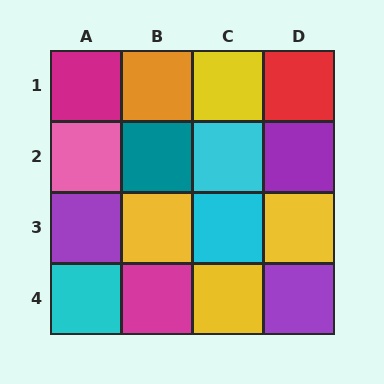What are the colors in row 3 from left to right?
Purple, yellow, cyan, yellow.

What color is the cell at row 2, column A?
Pink.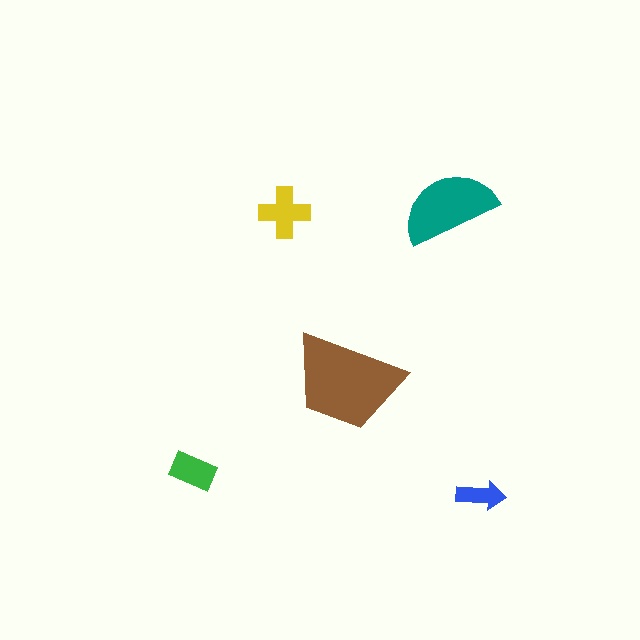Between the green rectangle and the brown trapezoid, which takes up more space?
The brown trapezoid.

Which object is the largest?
The brown trapezoid.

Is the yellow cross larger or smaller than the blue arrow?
Larger.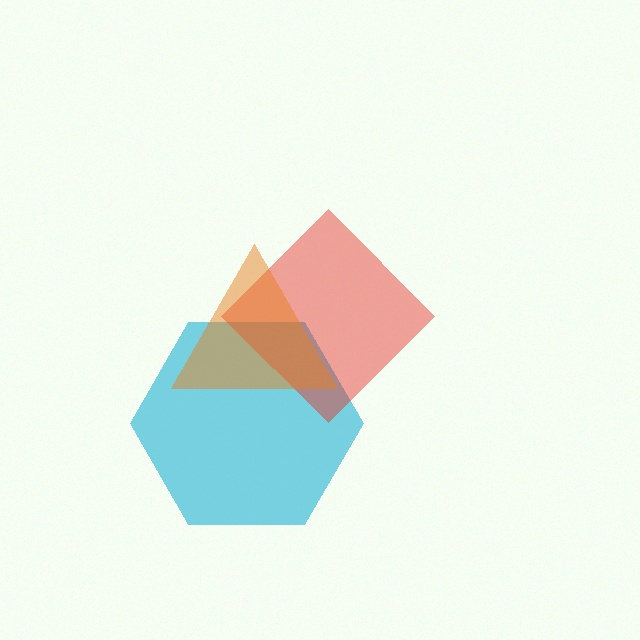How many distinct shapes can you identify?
There are 3 distinct shapes: a cyan hexagon, a red diamond, an orange triangle.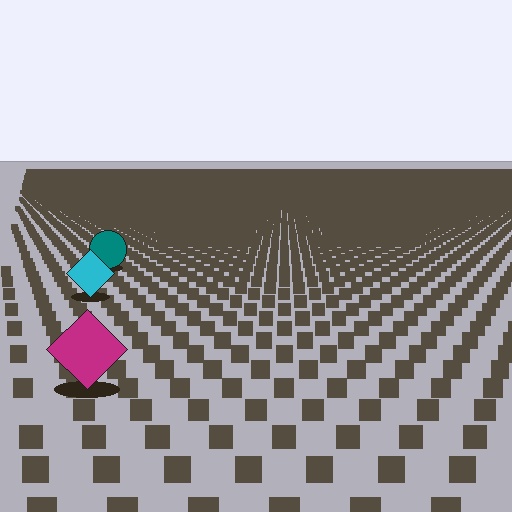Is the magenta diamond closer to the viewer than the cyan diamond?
Yes. The magenta diamond is closer — you can tell from the texture gradient: the ground texture is coarser near it.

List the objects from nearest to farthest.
From nearest to farthest: the magenta diamond, the cyan diamond, the teal circle.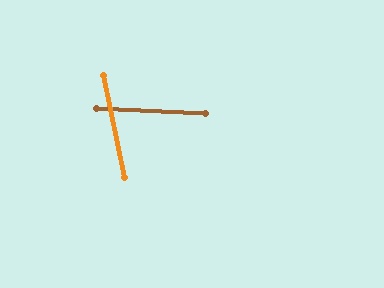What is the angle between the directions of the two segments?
Approximately 76 degrees.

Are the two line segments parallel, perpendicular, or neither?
Neither parallel nor perpendicular — they differ by about 76°.